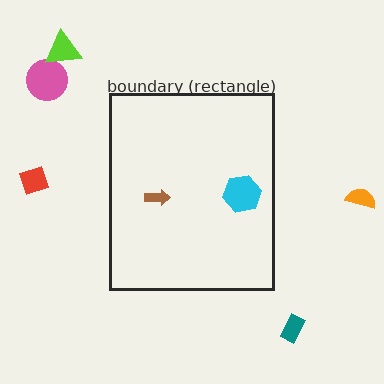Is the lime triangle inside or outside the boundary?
Outside.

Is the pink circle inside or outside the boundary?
Outside.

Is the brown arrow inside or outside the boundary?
Inside.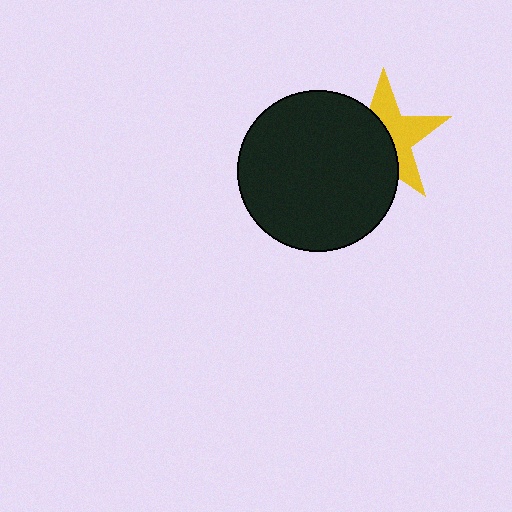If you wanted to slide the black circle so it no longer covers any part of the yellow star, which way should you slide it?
Slide it left — that is the most direct way to separate the two shapes.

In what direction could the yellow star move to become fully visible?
The yellow star could move right. That would shift it out from behind the black circle entirely.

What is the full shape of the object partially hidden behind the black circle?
The partially hidden object is a yellow star.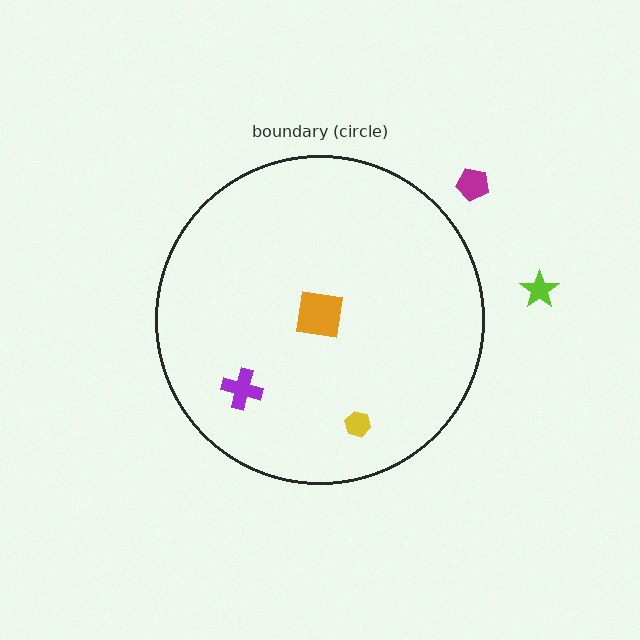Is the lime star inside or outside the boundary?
Outside.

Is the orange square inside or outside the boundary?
Inside.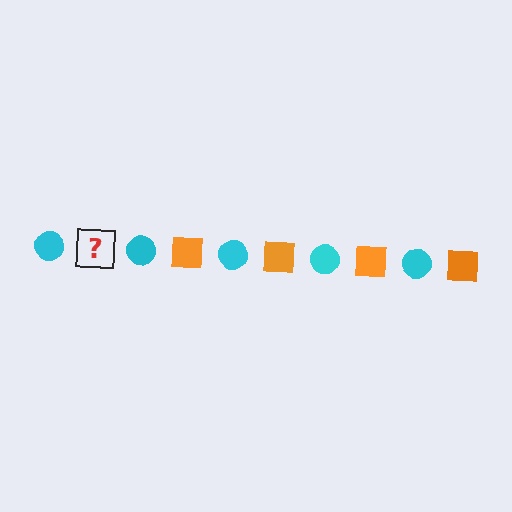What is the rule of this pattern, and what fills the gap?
The rule is that the pattern alternates between cyan circle and orange square. The gap should be filled with an orange square.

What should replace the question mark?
The question mark should be replaced with an orange square.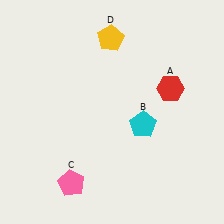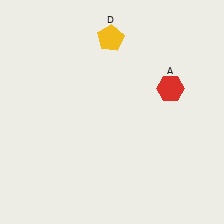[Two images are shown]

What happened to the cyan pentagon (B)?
The cyan pentagon (B) was removed in Image 2. It was in the bottom-right area of Image 1.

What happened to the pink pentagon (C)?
The pink pentagon (C) was removed in Image 2. It was in the bottom-left area of Image 1.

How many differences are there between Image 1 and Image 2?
There are 2 differences between the two images.